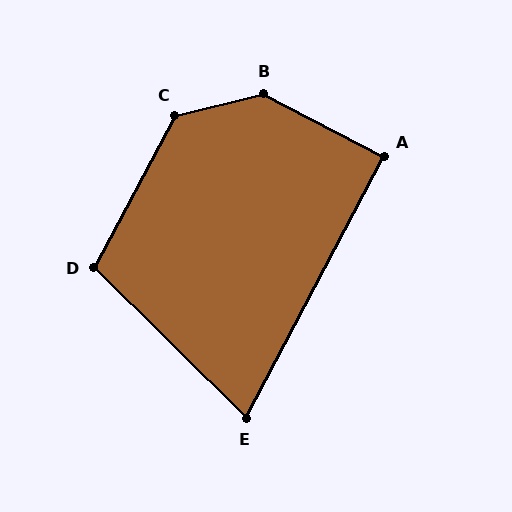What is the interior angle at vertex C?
Approximately 132 degrees (obtuse).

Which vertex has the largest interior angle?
B, at approximately 139 degrees.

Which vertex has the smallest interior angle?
E, at approximately 73 degrees.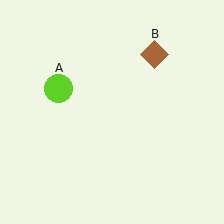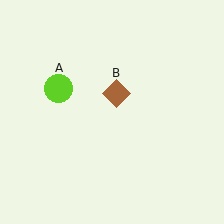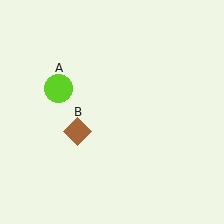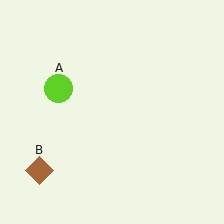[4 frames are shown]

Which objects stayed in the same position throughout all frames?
Lime circle (object A) remained stationary.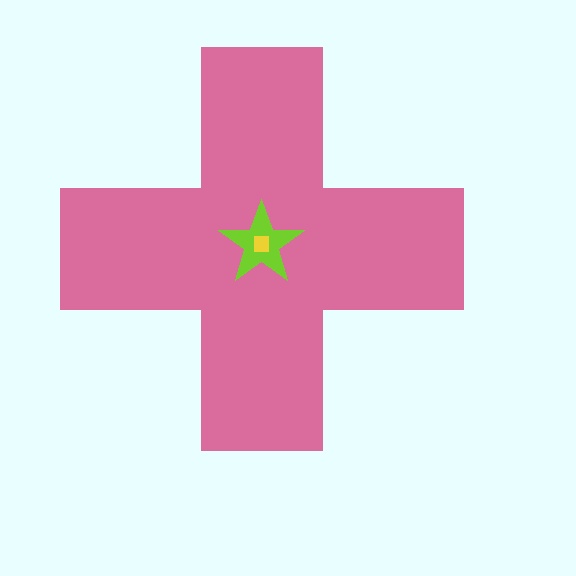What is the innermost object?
The yellow square.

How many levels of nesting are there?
3.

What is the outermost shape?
The pink cross.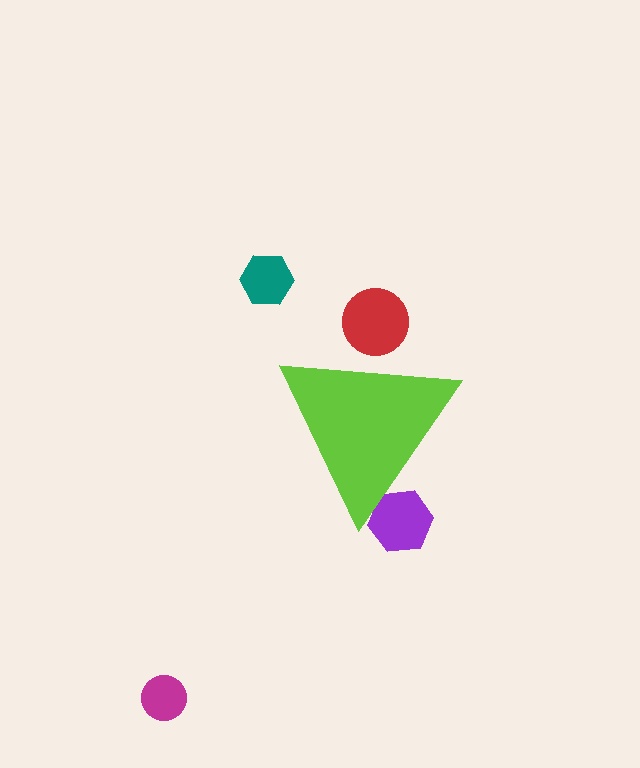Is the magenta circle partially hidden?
No, the magenta circle is fully visible.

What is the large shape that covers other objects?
A lime triangle.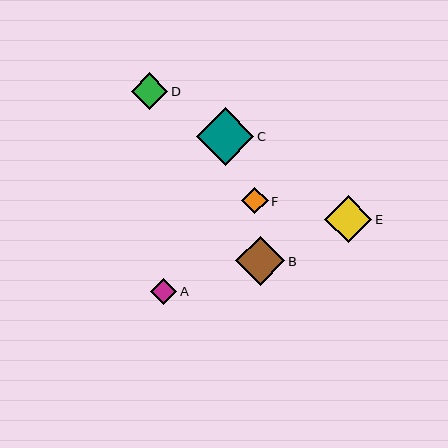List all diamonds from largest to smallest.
From largest to smallest: C, B, E, D, A, F.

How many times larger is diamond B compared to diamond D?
Diamond B is approximately 1.3 times the size of diamond D.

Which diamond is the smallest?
Diamond F is the smallest with a size of approximately 26 pixels.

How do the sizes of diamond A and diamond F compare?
Diamond A and diamond F are approximately the same size.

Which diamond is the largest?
Diamond C is the largest with a size of approximately 58 pixels.